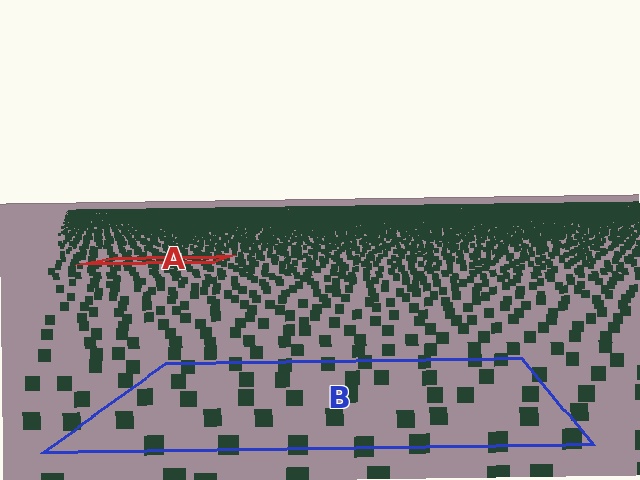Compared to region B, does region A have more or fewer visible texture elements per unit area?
Region A has more texture elements per unit area — they are packed more densely because it is farther away.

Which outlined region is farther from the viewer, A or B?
Region A is farther from the viewer — the texture elements inside it appear smaller and more densely packed.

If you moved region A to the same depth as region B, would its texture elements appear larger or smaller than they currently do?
They would appear larger. At a closer depth, the same texture elements are projected at a bigger on-screen size.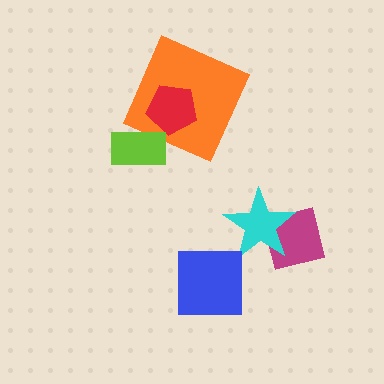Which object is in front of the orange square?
The red pentagon is in front of the orange square.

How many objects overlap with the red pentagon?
1 object overlaps with the red pentagon.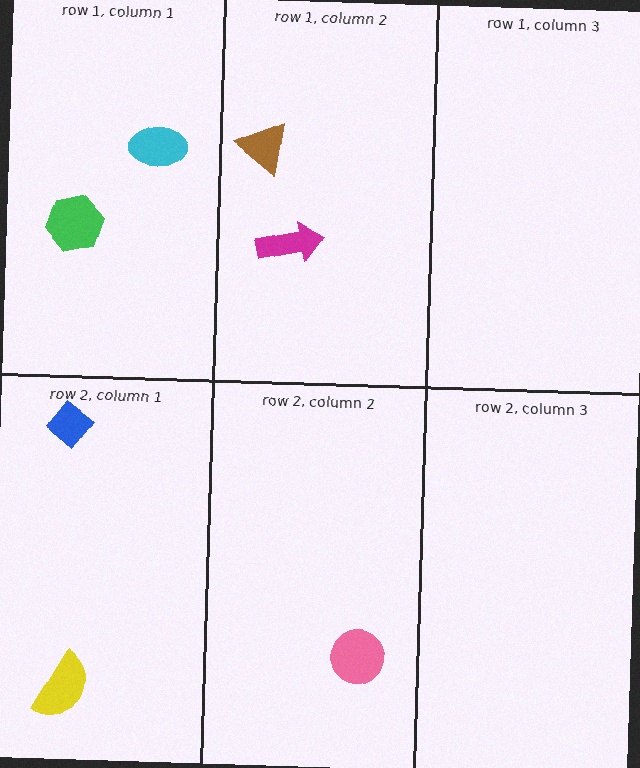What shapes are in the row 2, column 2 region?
The pink circle.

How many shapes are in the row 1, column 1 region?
2.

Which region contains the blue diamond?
The row 2, column 1 region.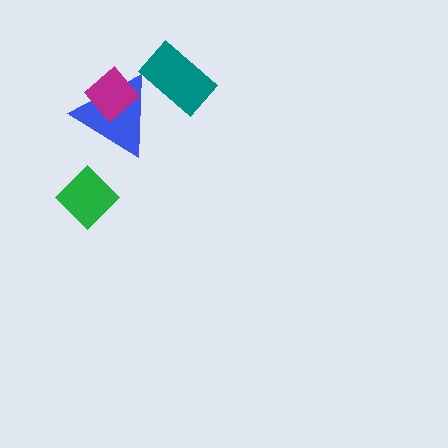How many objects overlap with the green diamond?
0 objects overlap with the green diamond.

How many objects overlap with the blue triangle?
2 objects overlap with the blue triangle.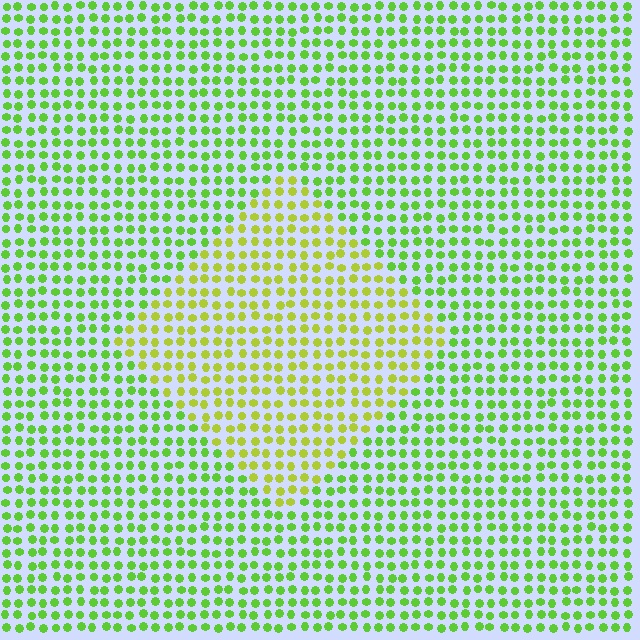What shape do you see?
I see a diamond.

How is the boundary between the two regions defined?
The boundary is defined purely by a slight shift in hue (about 31 degrees). Spacing, size, and orientation are identical on both sides.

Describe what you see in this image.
The image is filled with small lime elements in a uniform arrangement. A diamond-shaped region is visible where the elements are tinted to a slightly different hue, forming a subtle color boundary.